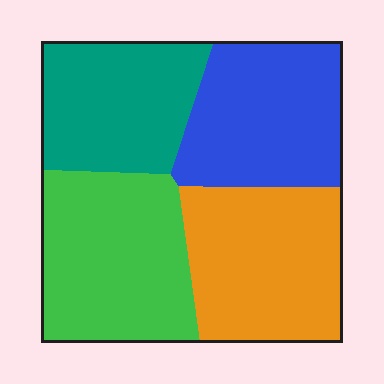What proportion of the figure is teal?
Teal takes up about one fifth (1/5) of the figure.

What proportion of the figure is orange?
Orange covers around 25% of the figure.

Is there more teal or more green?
Green.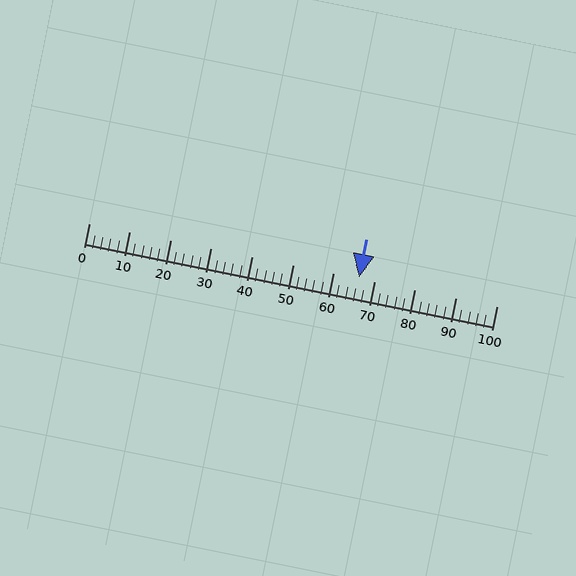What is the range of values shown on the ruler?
The ruler shows values from 0 to 100.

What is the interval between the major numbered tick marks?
The major tick marks are spaced 10 units apart.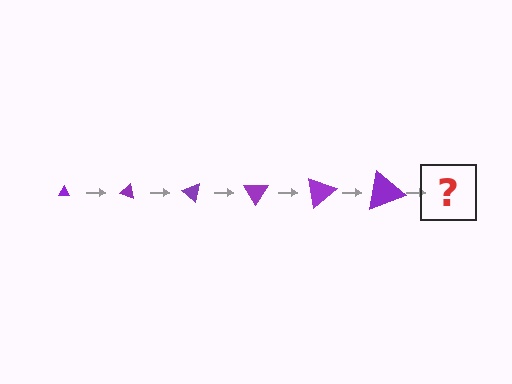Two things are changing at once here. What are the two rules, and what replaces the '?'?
The two rules are that the triangle grows larger each step and it rotates 20 degrees each step. The '?' should be a triangle, larger than the previous one and rotated 120 degrees from the start.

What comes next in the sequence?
The next element should be a triangle, larger than the previous one and rotated 120 degrees from the start.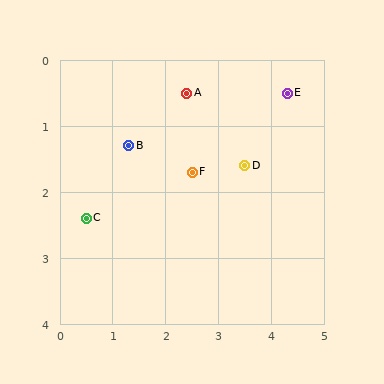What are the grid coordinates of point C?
Point C is at approximately (0.5, 2.4).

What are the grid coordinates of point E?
Point E is at approximately (4.3, 0.5).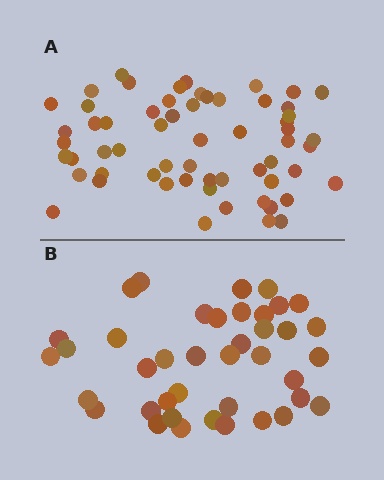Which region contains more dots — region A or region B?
Region A (the top region) has more dots.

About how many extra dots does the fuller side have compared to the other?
Region A has approximately 20 more dots than region B.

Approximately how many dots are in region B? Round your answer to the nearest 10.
About 40 dots.